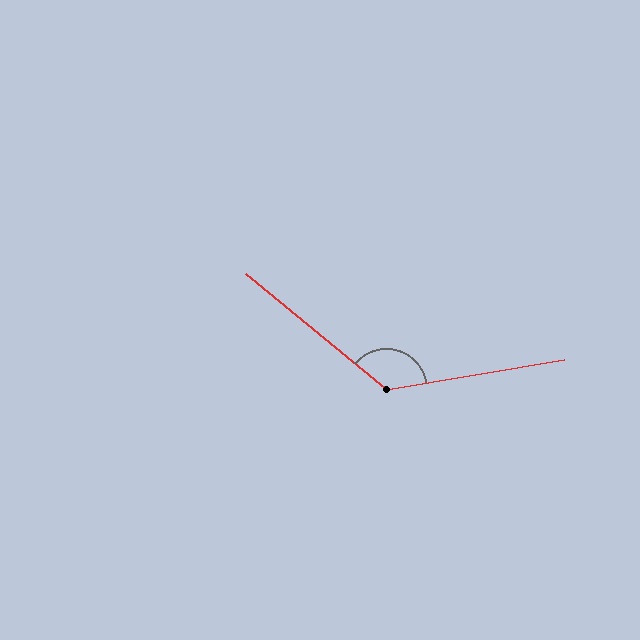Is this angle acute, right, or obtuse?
It is obtuse.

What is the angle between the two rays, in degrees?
Approximately 131 degrees.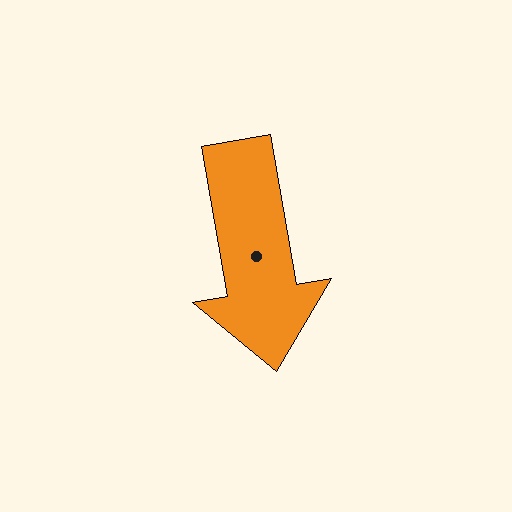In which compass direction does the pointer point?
South.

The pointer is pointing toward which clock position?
Roughly 6 o'clock.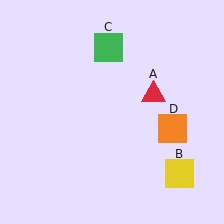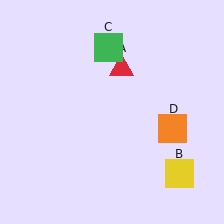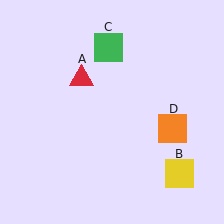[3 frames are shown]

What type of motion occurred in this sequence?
The red triangle (object A) rotated counterclockwise around the center of the scene.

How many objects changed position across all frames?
1 object changed position: red triangle (object A).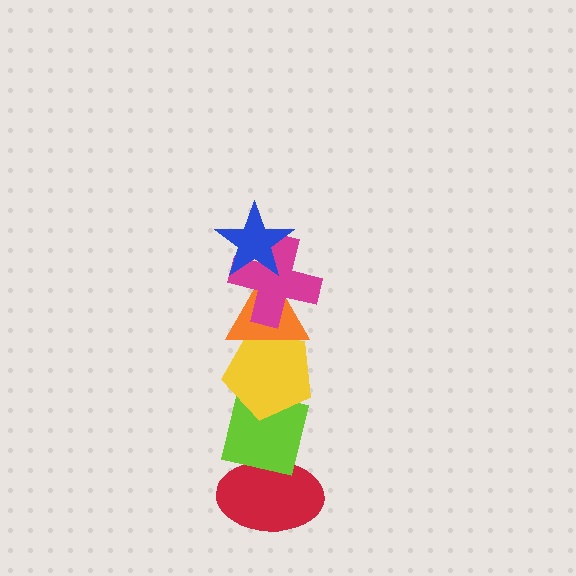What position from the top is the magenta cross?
The magenta cross is 2nd from the top.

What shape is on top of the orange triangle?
The magenta cross is on top of the orange triangle.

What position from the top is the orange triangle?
The orange triangle is 3rd from the top.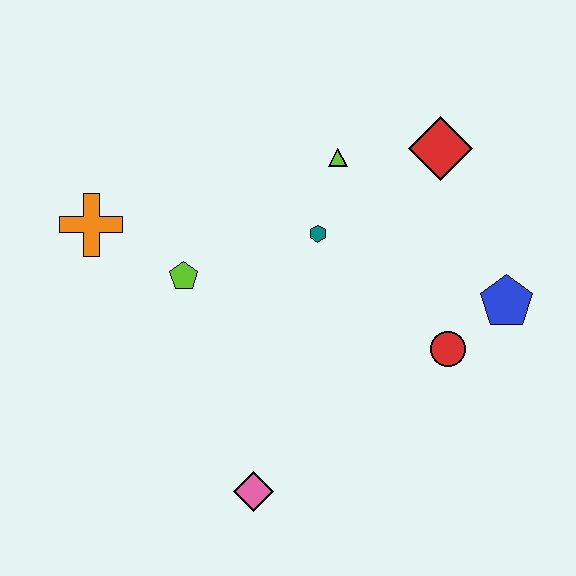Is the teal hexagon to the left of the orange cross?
No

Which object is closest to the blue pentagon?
The red circle is closest to the blue pentagon.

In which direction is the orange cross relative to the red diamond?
The orange cross is to the left of the red diamond.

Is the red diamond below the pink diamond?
No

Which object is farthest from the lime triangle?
The pink diamond is farthest from the lime triangle.